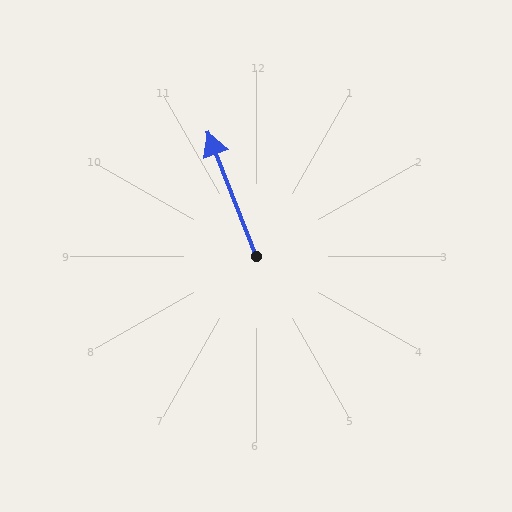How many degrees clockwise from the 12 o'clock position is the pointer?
Approximately 339 degrees.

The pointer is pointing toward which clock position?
Roughly 11 o'clock.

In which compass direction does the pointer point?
North.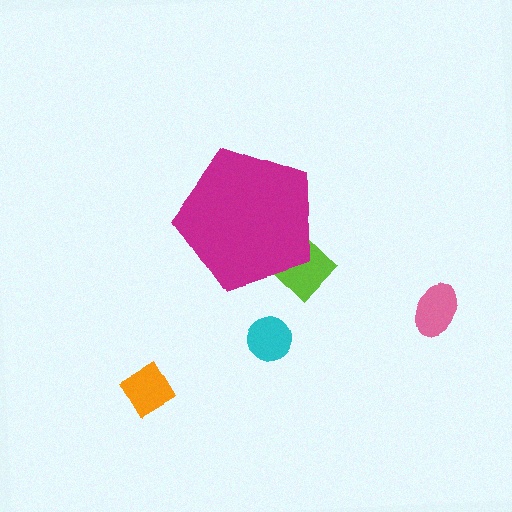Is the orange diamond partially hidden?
No, the orange diamond is fully visible.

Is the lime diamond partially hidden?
Yes, the lime diamond is partially hidden behind the magenta pentagon.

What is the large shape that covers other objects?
A magenta pentagon.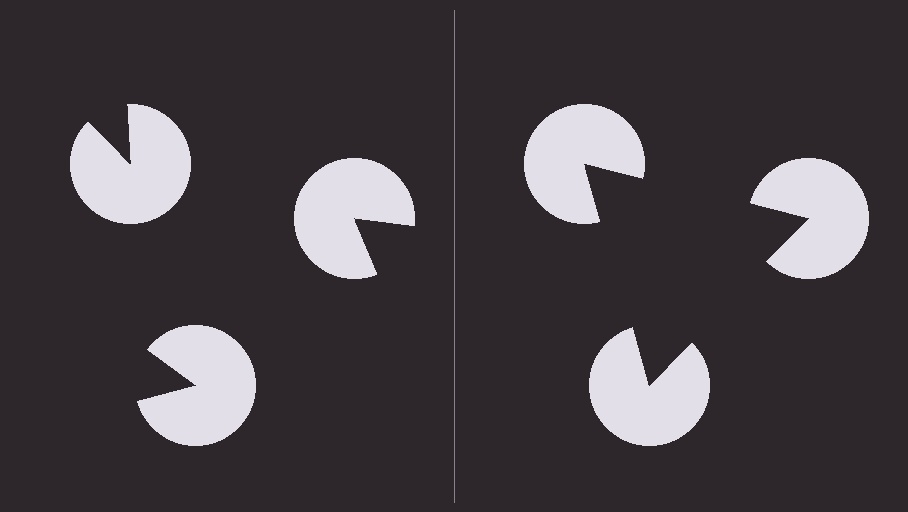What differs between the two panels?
The pac-man discs are positioned identically on both sides; only the wedge orientations differ. On the right they align to a triangle; on the left they are misaligned.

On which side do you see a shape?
An illusory triangle appears on the right side. On the left side the wedge cuts are rotated, so no coherent shape forms.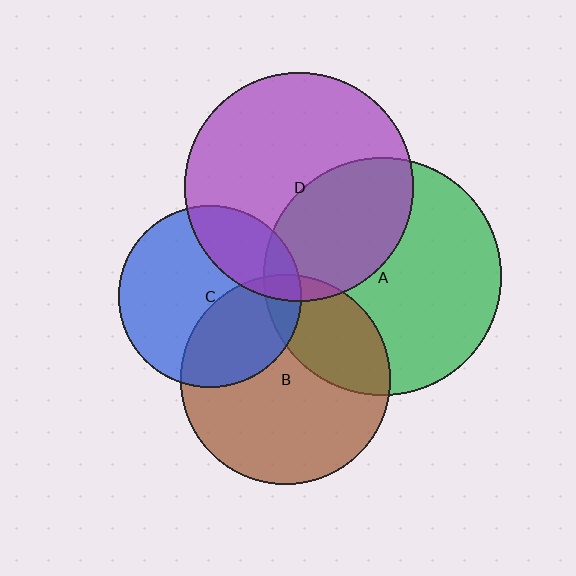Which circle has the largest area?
Circle A (green).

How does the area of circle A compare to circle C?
Approximately 1.7 times.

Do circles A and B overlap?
Yes.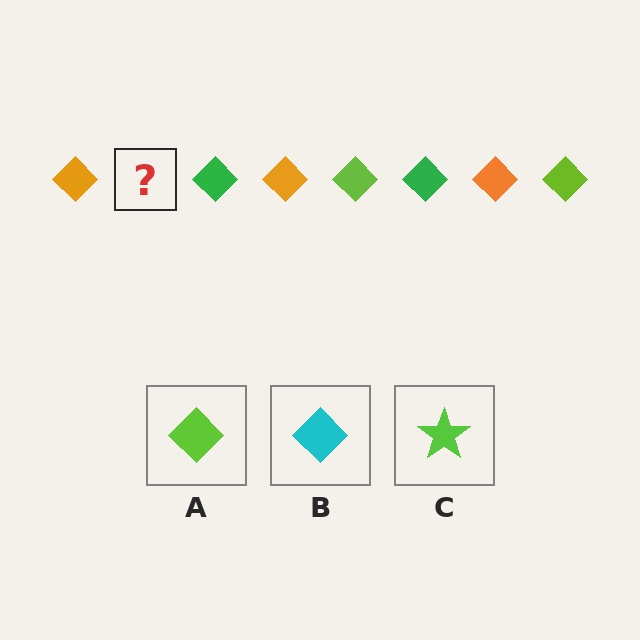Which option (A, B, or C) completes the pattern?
A.